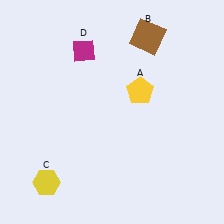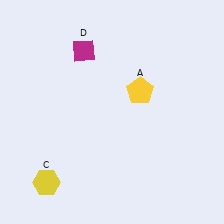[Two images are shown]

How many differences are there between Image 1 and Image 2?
There is 1 difference between the two images.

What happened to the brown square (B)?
The brown square (B) was removed in Image 2. It was in the top-right area of Image 1.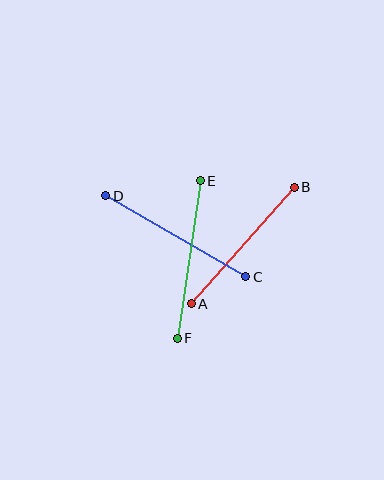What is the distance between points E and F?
The distance is approximately 159 pixels.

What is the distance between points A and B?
The distance is approximately 155 pixels.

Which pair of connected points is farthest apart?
Points C and D are farthest apart.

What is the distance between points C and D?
The distance is approximately 162 pixels.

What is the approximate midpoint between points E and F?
The midpoint is at approximately (189, 260) pixels.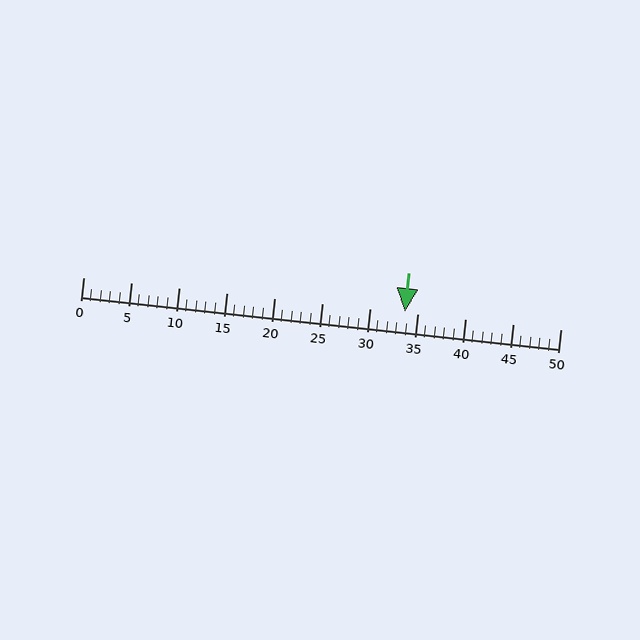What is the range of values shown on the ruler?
The ruler shows values from 0 to 50.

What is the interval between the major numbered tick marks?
The major tick marks are spaced 5 units apart.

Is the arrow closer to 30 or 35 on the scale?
The arrow is closer to 35.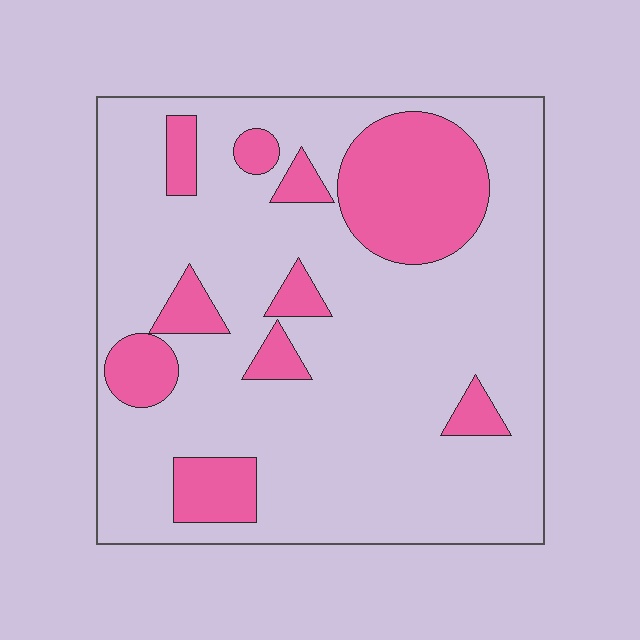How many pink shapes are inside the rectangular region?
10.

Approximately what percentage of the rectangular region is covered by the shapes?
Approximately 20%.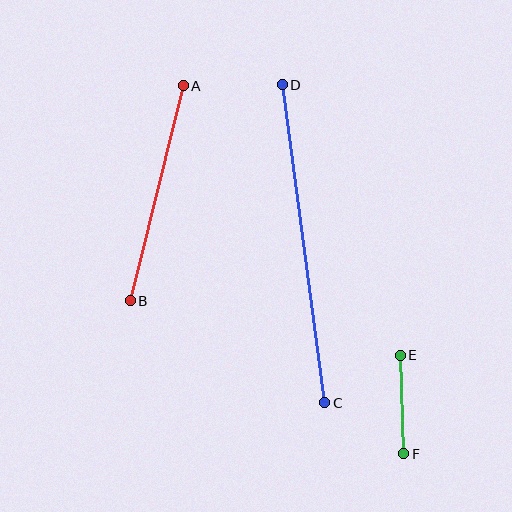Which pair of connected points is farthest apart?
Points C and D are farthest apart.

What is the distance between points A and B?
The distance is approximately 221 pixels.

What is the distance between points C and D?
The distance is approximately 321 pixels.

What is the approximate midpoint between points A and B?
The midpoint is at approximately (157, 193) pixels.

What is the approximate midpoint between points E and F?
The midpoint is at approximately (402, 404) pixels.